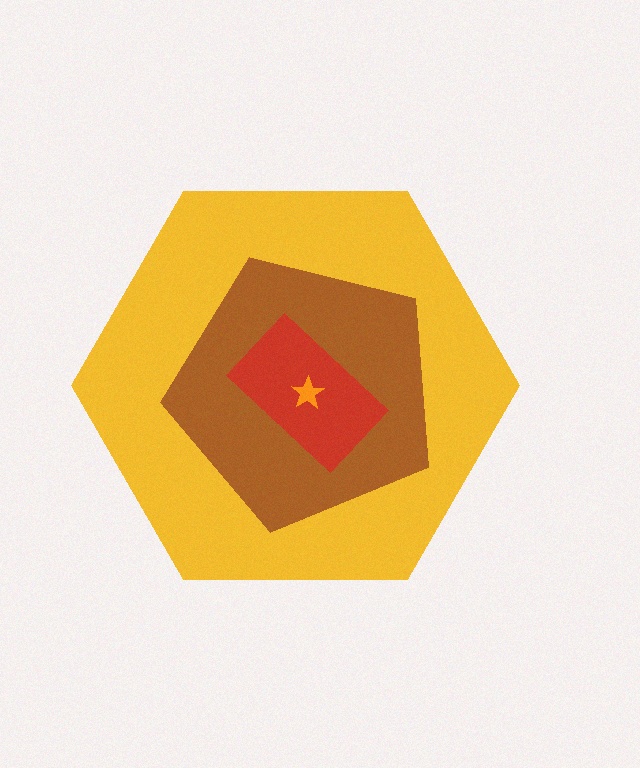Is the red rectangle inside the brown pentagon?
Yes.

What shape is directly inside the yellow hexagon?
The brown pentagon.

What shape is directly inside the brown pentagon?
The red rectangle.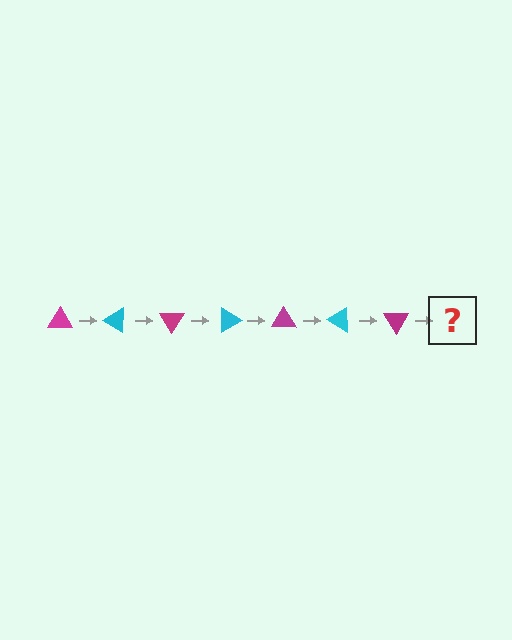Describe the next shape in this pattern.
It should be a cyan triangle, rotated 210 degrees from the start.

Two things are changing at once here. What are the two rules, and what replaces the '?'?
The two rules are that it rotates 30 degrees each step and the color cycles through magenta and cyan. The '?' should be a cyan triangle, rotated 210 degrees from the start.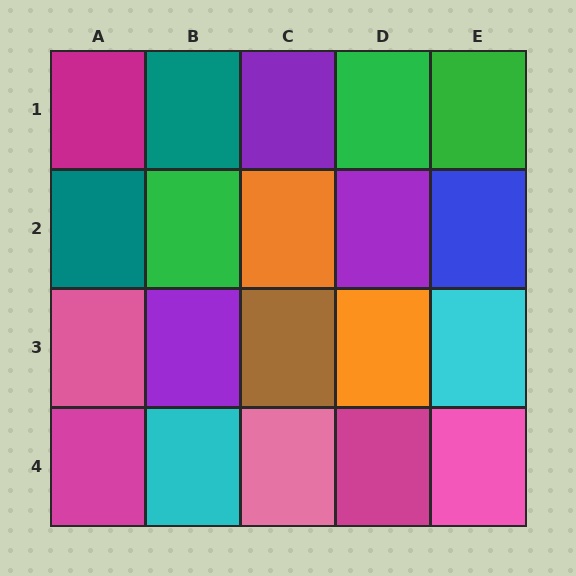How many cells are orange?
2 cells are orange.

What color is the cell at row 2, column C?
Orange.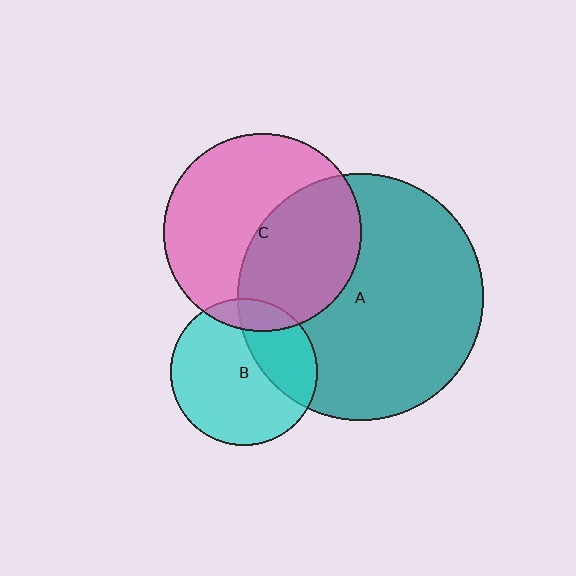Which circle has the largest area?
Circle A (teal).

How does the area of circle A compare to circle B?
Approximately 2.8 times.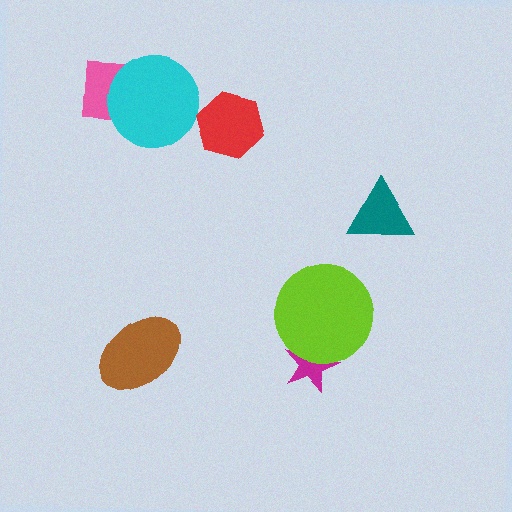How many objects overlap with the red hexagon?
0 objects overlap with the red hexagon.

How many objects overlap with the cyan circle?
1 object overlaps with the cyan circle.